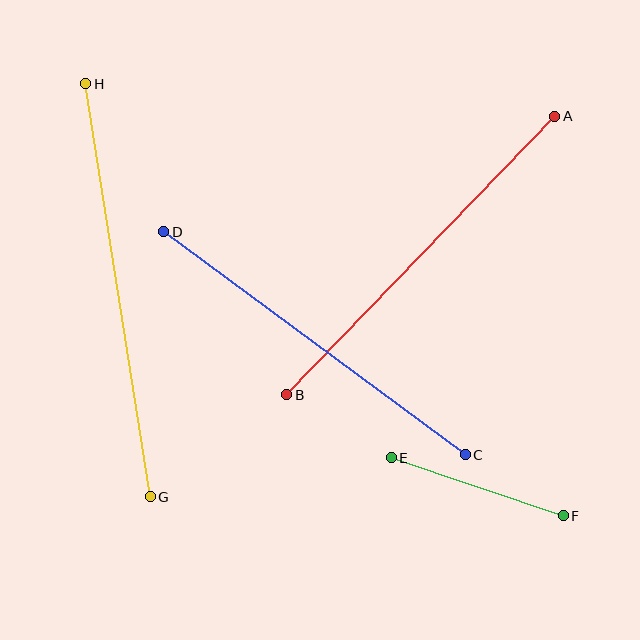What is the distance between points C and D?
The distance is approximately 374 pixels.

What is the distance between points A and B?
The distance is approximately 386 pixels.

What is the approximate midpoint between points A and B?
The midpoint is at approximately (421, 256) pixels.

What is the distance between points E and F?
The distance is approximately 181 pixels.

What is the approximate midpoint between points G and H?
The midpoint is at approximately (118, 290) pixels.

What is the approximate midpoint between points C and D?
The midpoint is at approximately (315, 343) pixels.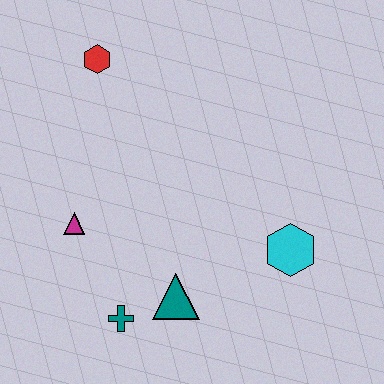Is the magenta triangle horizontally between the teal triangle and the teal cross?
No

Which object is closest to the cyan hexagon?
The teal triangle is closest to the cyan hexagon.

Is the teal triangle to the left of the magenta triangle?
No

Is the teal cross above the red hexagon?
No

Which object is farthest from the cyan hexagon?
The red hexagon is farthest from the cyan hexagon.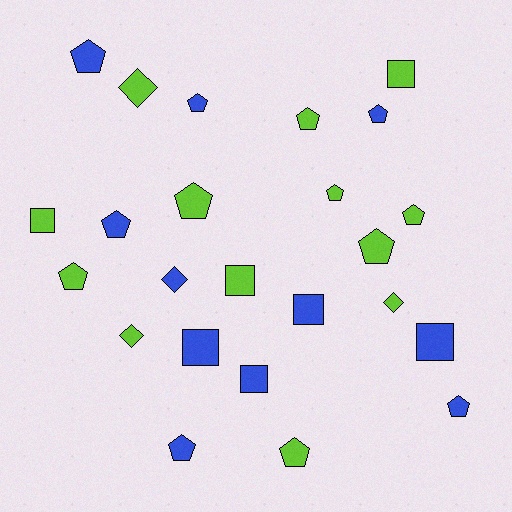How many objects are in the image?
There are 24 objects.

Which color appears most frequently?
Lime, with 13 objects.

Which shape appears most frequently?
Pentagon, with 13 objects.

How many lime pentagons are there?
There are 7 lime pentagons.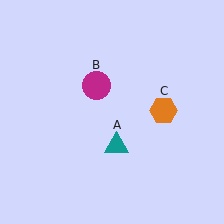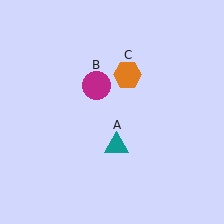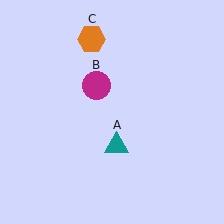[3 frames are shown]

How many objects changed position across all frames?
1 object changed position: orange hexagon (object C).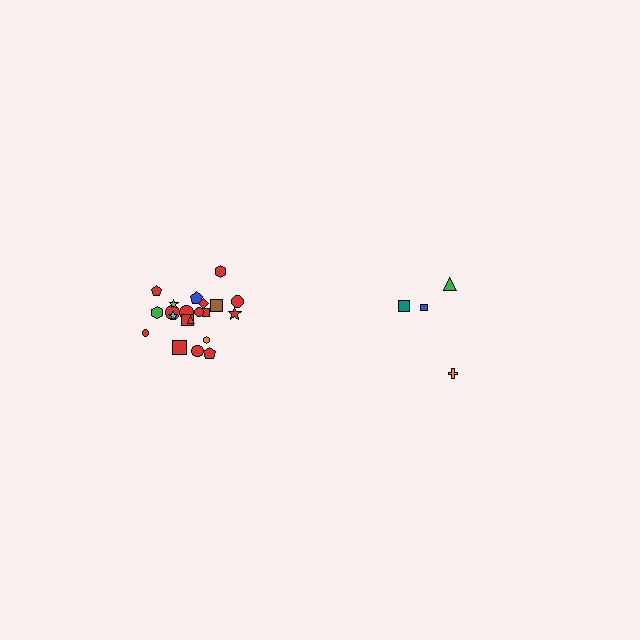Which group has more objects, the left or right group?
The left group.